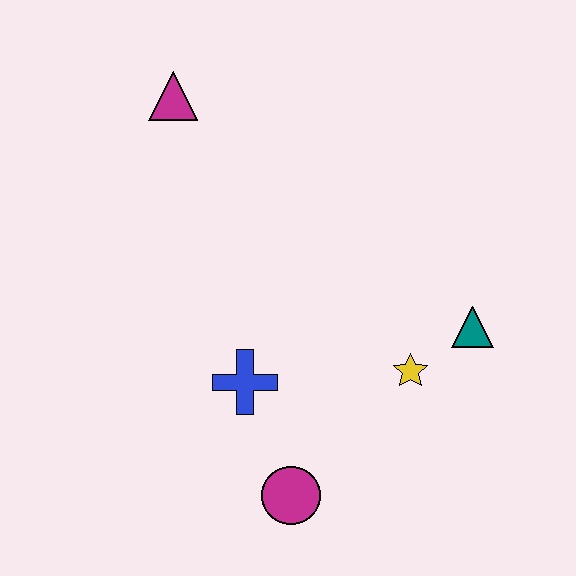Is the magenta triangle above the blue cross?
Yes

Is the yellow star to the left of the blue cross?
No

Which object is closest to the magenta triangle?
The blue cross is closest to the magenta triangle.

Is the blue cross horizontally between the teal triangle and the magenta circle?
No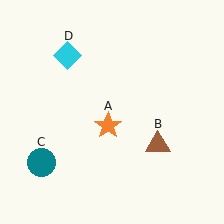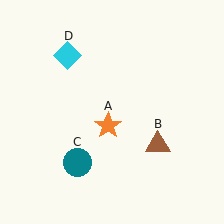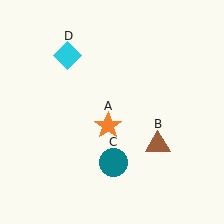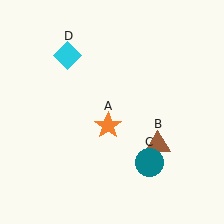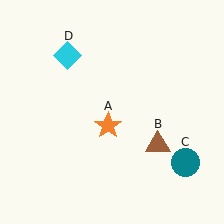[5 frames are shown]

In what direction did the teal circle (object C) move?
The teal circle (object C) moved right.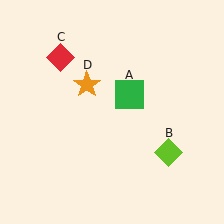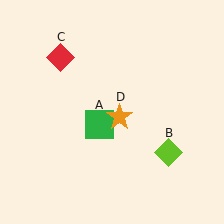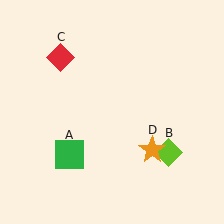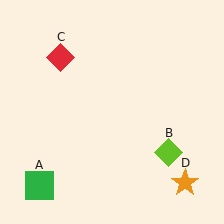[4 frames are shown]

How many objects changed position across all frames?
2 objects changed position: green square (object A), orange star (object D).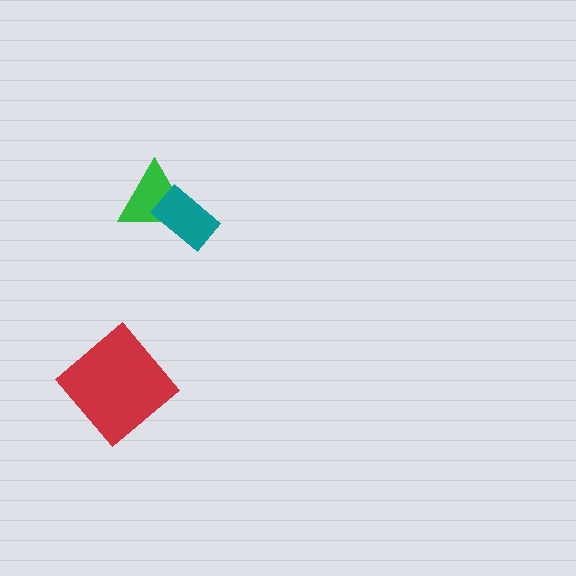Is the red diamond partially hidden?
No, no other shape covers it.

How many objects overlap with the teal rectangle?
1 object overlaps with the teal rectangle.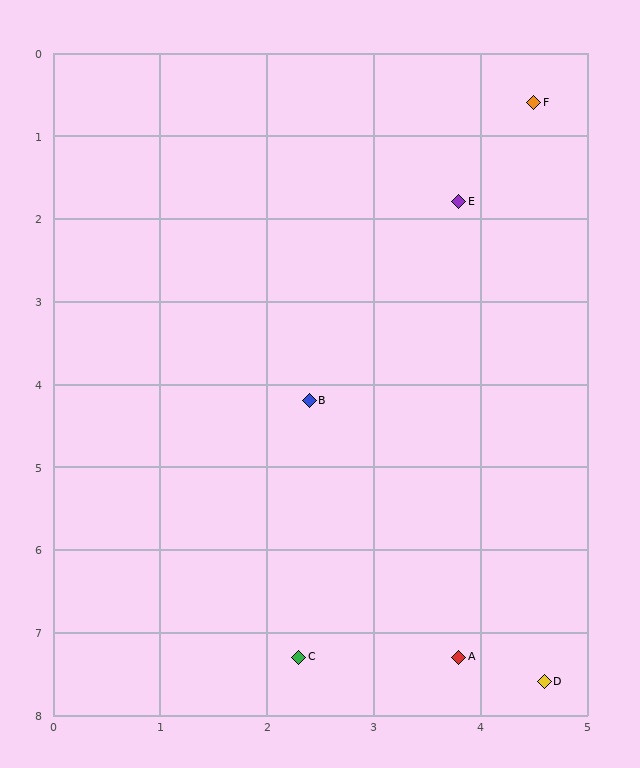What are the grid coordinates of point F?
Point F is at approximately (4.5, 0.6).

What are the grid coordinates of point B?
Point B is at approximately (2.4, 4.2).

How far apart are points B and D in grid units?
Points B and D are about 4.0 grid units apart.